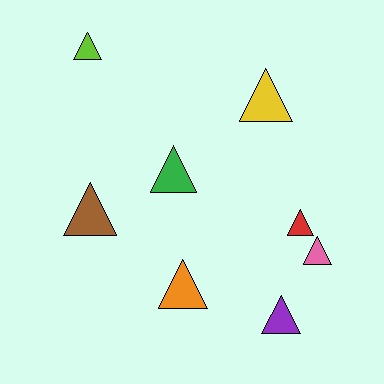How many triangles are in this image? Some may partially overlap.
There are 8 triangles.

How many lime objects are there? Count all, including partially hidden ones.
There is 1 lime object.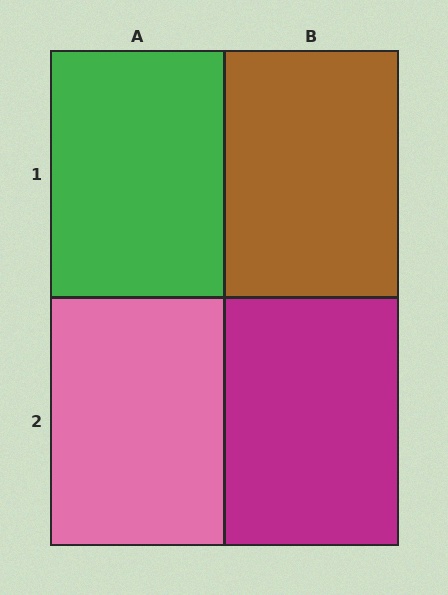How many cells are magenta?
1 cell is magenta.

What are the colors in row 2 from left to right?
Pink, magenta.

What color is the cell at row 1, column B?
Brown.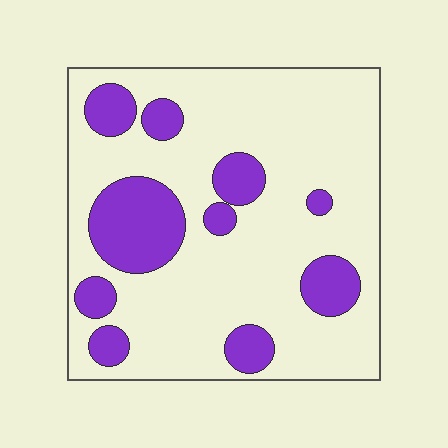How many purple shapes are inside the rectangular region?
10.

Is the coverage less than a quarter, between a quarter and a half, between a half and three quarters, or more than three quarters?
Less than a quarter.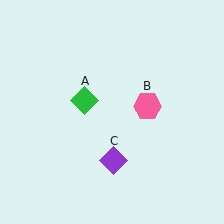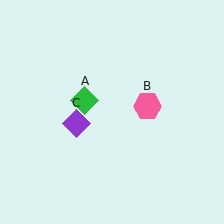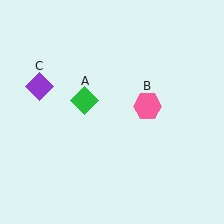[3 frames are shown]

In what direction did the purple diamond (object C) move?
The purple diamond (object C) moved up and to the left.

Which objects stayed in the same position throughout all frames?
Green diamond (object A) and pink hexagon (object B) remained stationary.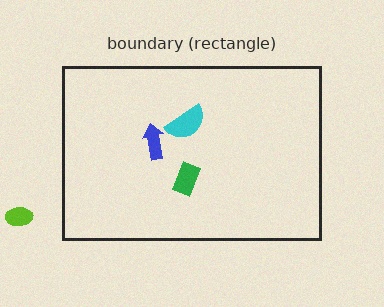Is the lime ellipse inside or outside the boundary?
Outside.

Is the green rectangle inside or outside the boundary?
Inside.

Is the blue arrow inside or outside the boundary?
Inside.